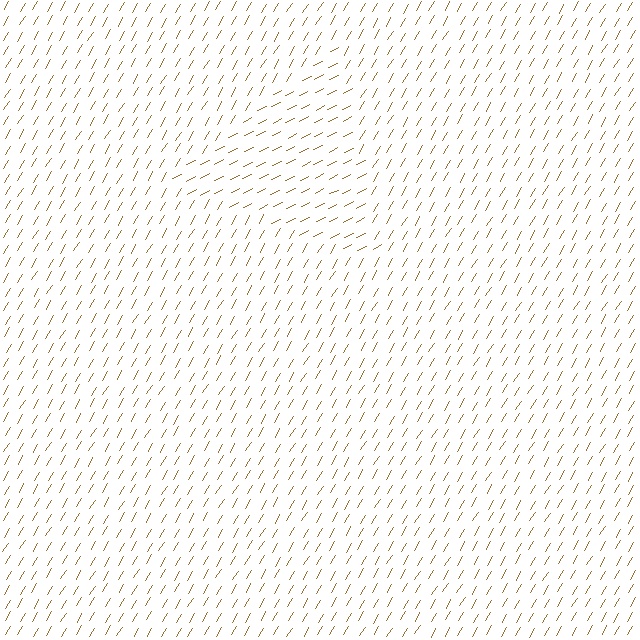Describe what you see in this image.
The image is filled with small brown line segments. A triangle region in the image has lines oriented differently from the surrounding lines, creating a visible texture boundary.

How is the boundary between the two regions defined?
The boundary is defined purely by a change in line orientation (approximately 33 degrees difference). All lines are the same color and thickness.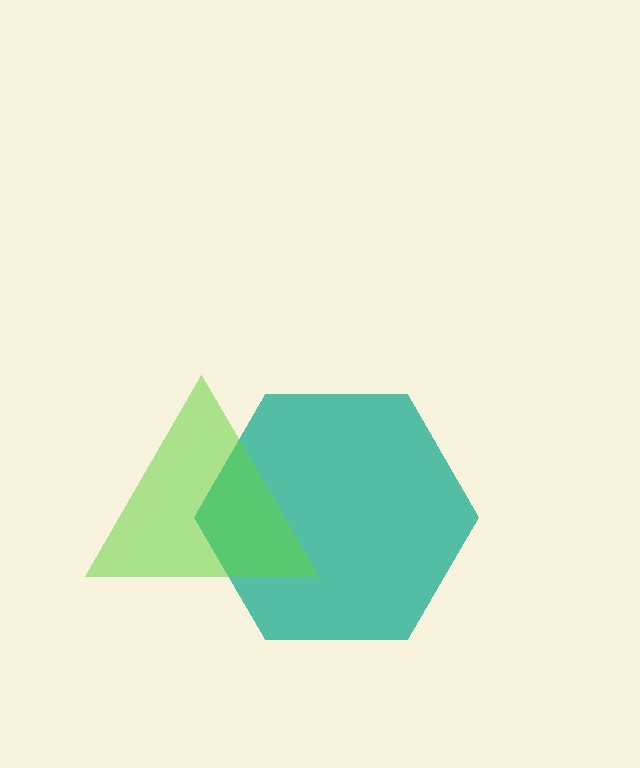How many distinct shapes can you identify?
There are 2 distinct shapes: a teal hexagon, a lime triangle.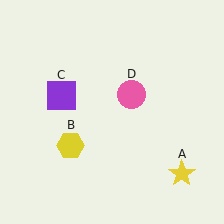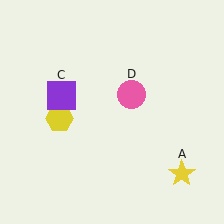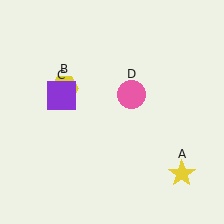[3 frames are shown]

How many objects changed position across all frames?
1 object changed position: yellow hexagon (object B).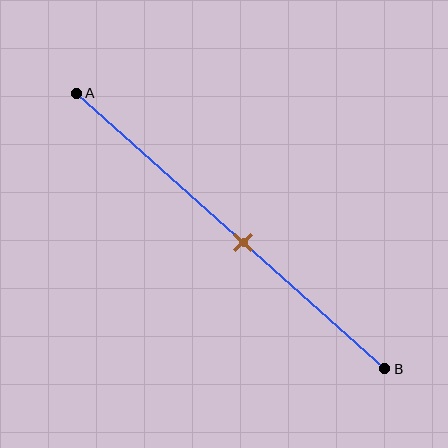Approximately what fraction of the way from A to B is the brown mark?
The brown mark is approximately 55% of the way from A to B.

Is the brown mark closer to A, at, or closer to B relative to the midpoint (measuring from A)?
The brown mark is closer to point B than the midpoint of segment AB.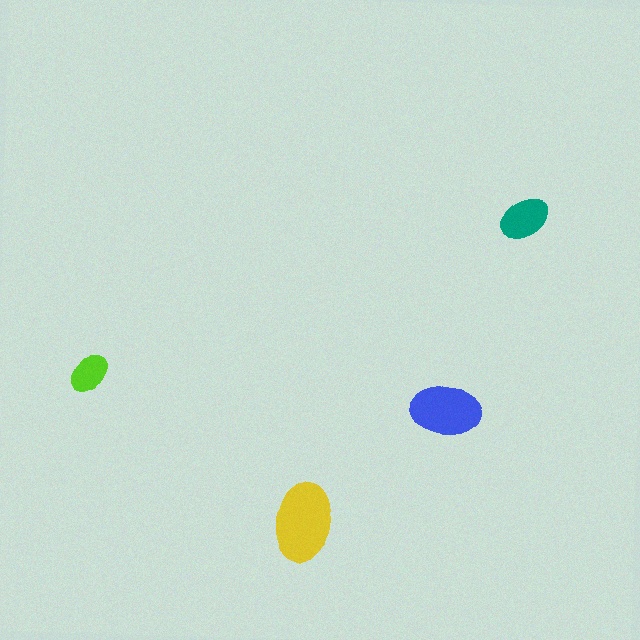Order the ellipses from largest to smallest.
the yellow one, the blue one, the teal one, the lime one.